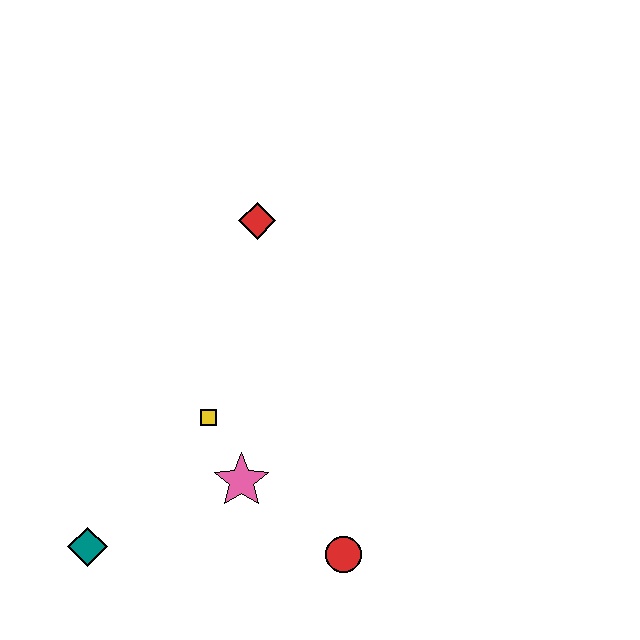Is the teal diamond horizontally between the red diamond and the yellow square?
No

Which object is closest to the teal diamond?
The pink star is closest to the teal diamond.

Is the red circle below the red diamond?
Yes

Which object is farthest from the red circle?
The red diamond is farthest from the red circle.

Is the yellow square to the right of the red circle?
No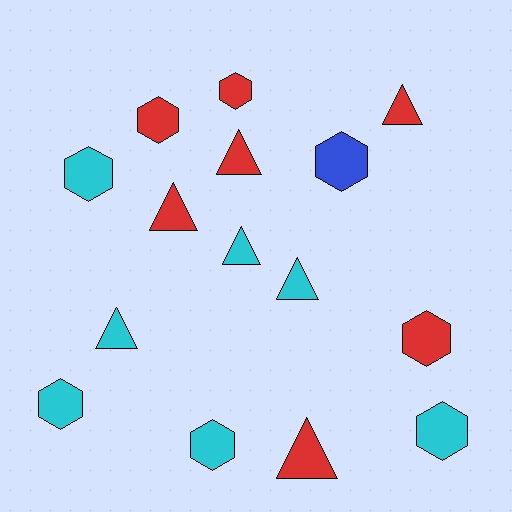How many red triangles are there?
There are 4 red triangles.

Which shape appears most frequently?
Hexagon, with 8 objects.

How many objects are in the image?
There are 15 objects.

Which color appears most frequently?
Cyan, with 7 objects.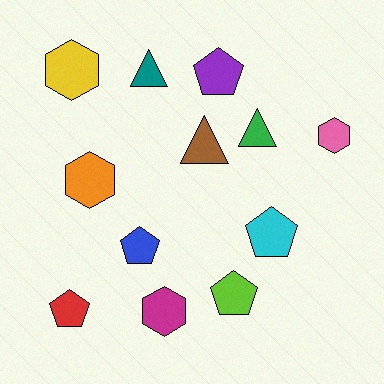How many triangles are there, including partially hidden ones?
There are 3 triangles.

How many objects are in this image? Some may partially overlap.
There are 12 objects.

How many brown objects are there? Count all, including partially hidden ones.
There is 1 brown object.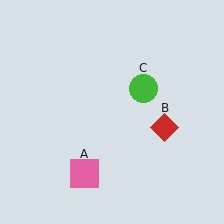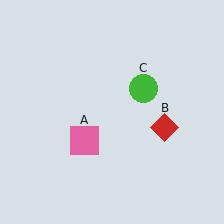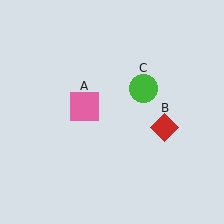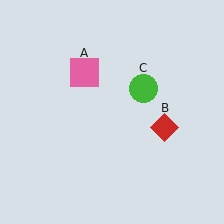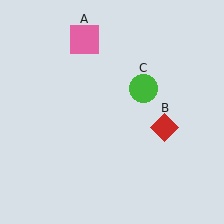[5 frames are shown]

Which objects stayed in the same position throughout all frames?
Red diamond (object B) and green circle (object C) remained stationary.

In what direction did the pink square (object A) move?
The pink square (object A) moved up.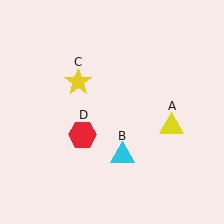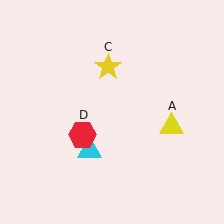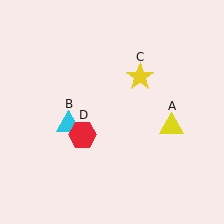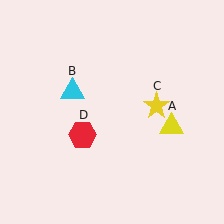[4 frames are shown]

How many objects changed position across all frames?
2 objects changed position: cyan triangle (object B), yellow star (object C).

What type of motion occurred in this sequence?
The cyan triangle (object B), yellow star (object C) rotated clockwise around the center of the scene.